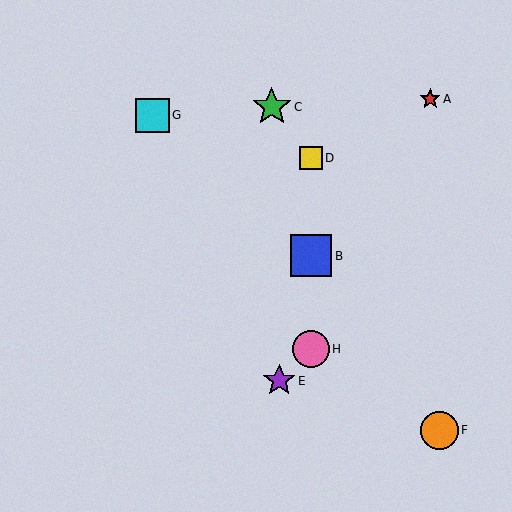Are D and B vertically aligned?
Yes, both are at x≈311.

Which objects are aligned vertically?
Objects B, D, H are aligned vertically.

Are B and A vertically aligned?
No, B is at x≈311 and A is at x≈430.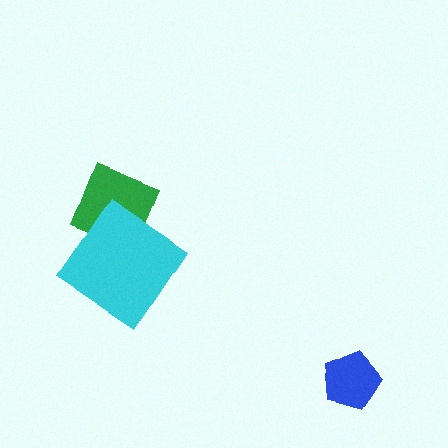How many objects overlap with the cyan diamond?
1 object overlaps with the cyan diamond.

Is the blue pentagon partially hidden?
No, no other shape covers it.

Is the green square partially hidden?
Yes, it is partially covered by another shape.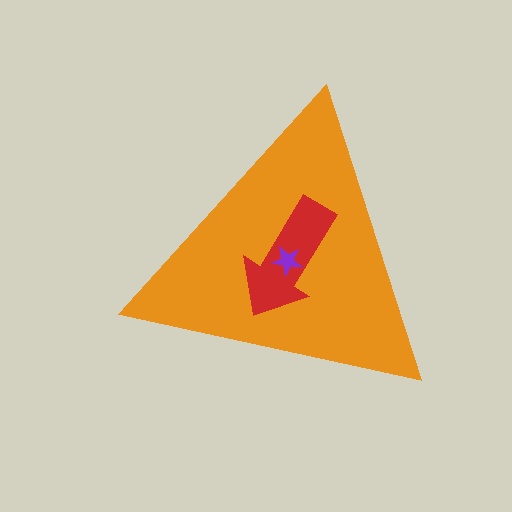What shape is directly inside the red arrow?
The purple star.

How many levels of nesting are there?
3.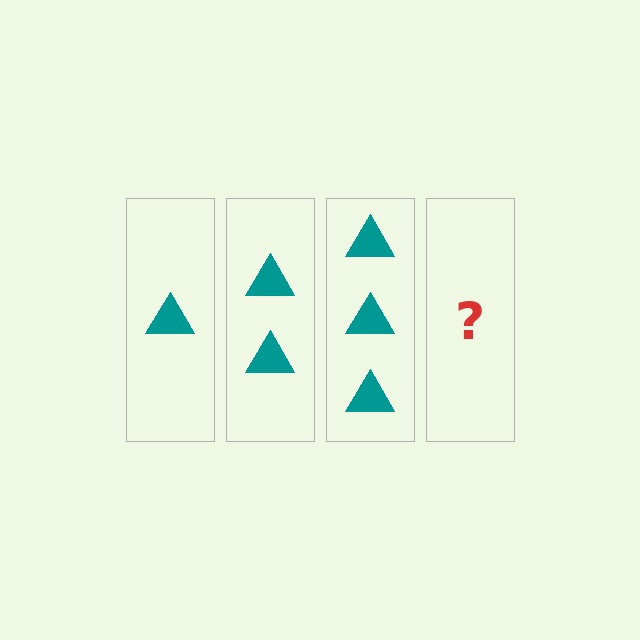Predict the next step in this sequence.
The next step is 4 triangles.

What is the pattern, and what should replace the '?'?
The pattern is that each step adds one more triangle. The '?' should be 4 triangles.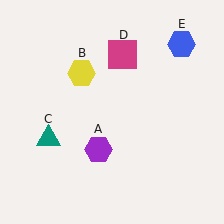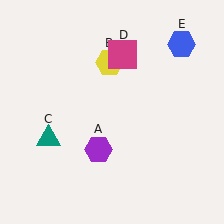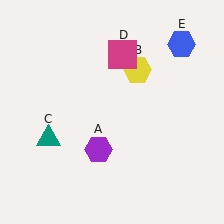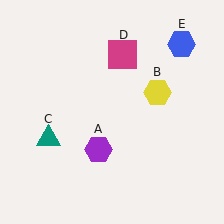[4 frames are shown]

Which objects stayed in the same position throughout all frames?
Purple hexagon (object A) and teal triangle (object C) and magenta square (object D) and blue hexagon (object E) remained stationary.